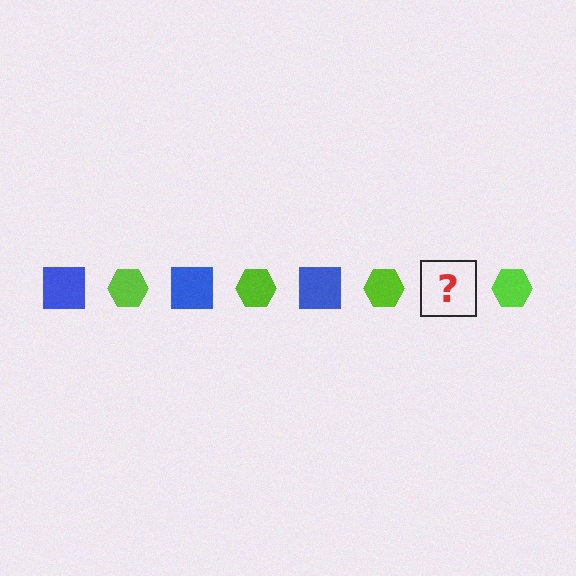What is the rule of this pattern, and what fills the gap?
The rule is that the pattern alternates between blue square and lime hexagon. The gap should be filled with a blue square.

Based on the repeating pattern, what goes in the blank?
The blank should be a blue square.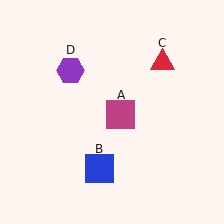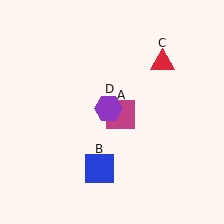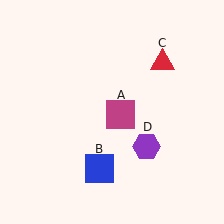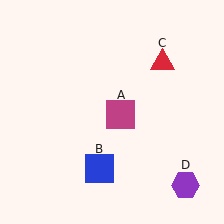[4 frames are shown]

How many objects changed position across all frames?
1 object changed position: purple hexagon (object D).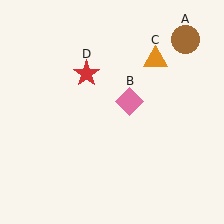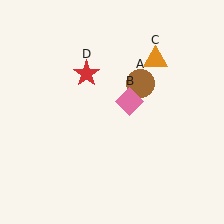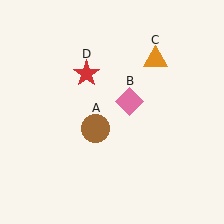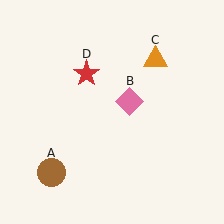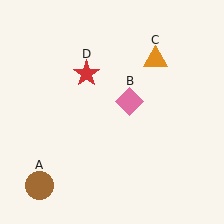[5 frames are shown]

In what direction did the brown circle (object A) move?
The brown circle (object A) moved down and to the left.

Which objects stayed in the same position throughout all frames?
Pink diamond (object B) and orange triangle (object C) and red star (object D) remained stationary.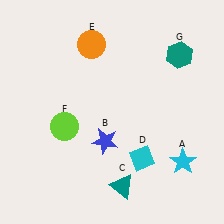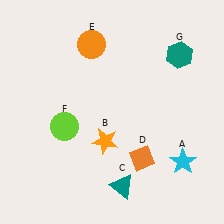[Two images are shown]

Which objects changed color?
B changed from blue to orange. D changed from cyan to orange.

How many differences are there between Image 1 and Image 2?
There are 2 differences between the two images.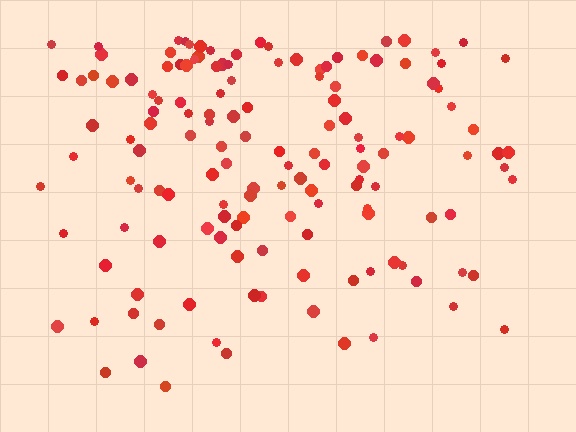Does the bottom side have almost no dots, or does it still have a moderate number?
Still a moderate number, just noticeably fewer than the top.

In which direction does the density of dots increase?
From bottom to top, with the top side densest.